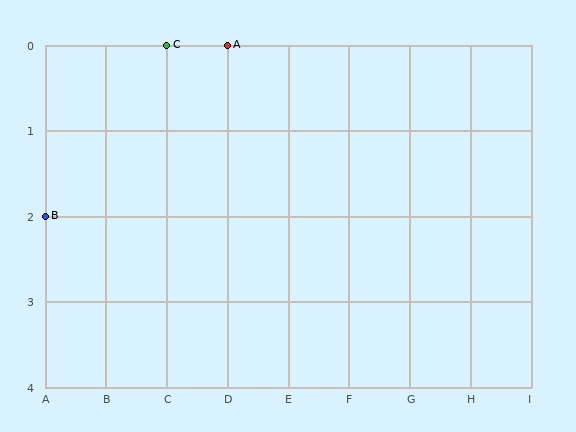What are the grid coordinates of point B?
Point B is at grid coordinates (A, 2).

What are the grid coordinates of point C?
Point C is at grid coordinates (C, 0).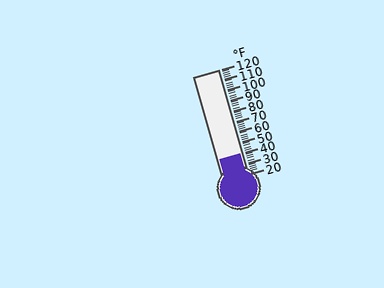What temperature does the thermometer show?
The thermometer shows approximately 40°F.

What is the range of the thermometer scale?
The thermometer scale ranges from 20°F to 120°F.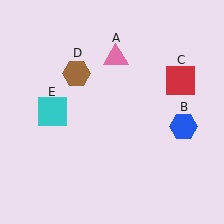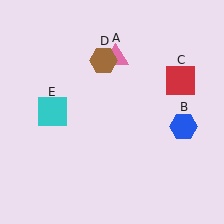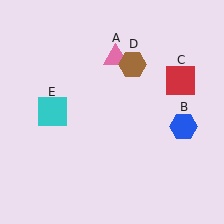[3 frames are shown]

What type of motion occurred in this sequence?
The brown hexagon (object D) rotated clockwise around the center of the scene.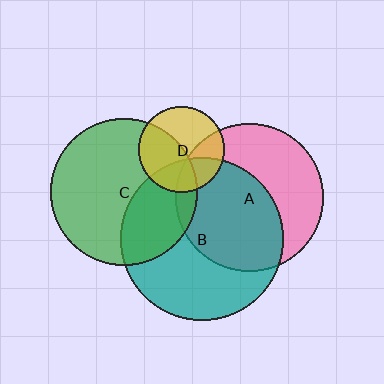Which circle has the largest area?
Circle B (teal).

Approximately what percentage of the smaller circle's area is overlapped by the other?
Approximately 30%.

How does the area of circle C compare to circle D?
Approximately 2.9 times.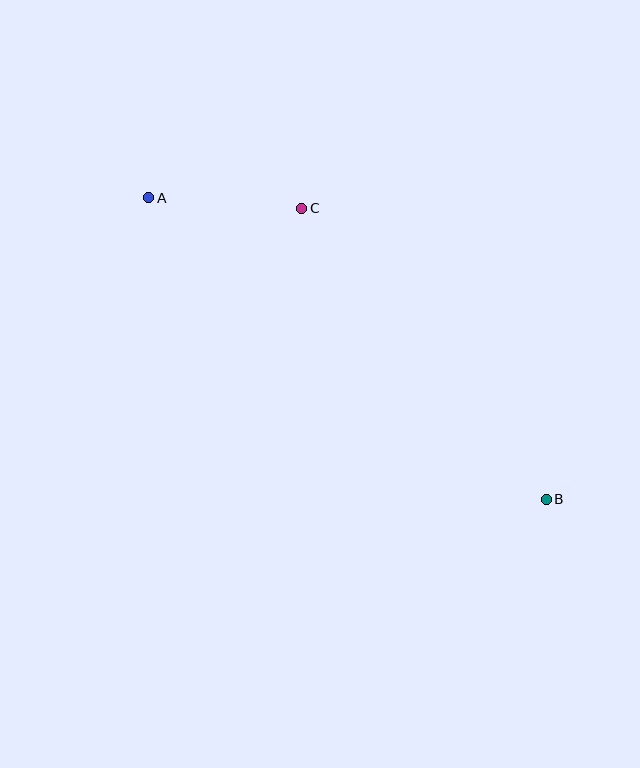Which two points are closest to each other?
Points A and C are closest to each other.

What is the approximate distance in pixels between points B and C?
The distance between B and C is approximately 380 pixels.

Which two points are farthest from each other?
Points A and B are farthest from each other.